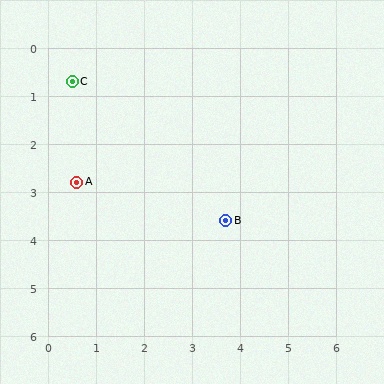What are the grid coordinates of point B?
Point B is at approximately (3.7, 3.6).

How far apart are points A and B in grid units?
Points A and B are about 3.2 grid units apart.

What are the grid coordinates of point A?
Point A is at approximately (0.6, 2.8).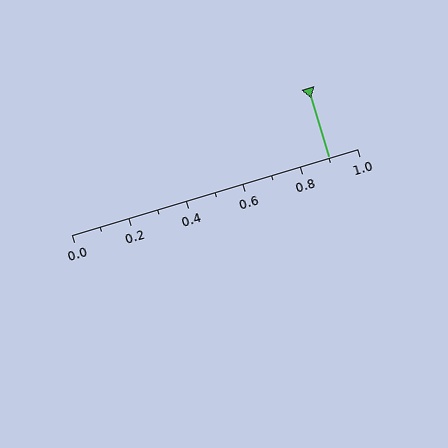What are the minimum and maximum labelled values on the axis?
The axis runs from 0.0 to 1.0.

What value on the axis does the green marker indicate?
The marker indicates approximately 0.9.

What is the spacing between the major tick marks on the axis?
The major ticks are spaced 0.2 apart.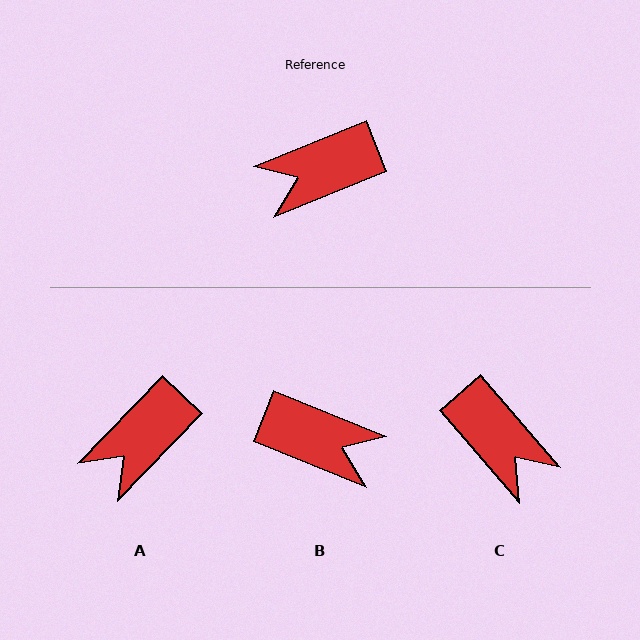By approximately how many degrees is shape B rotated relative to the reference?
Approximately 136 degrees counter-clockwise.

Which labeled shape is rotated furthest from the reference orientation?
B, about 136 degrees away.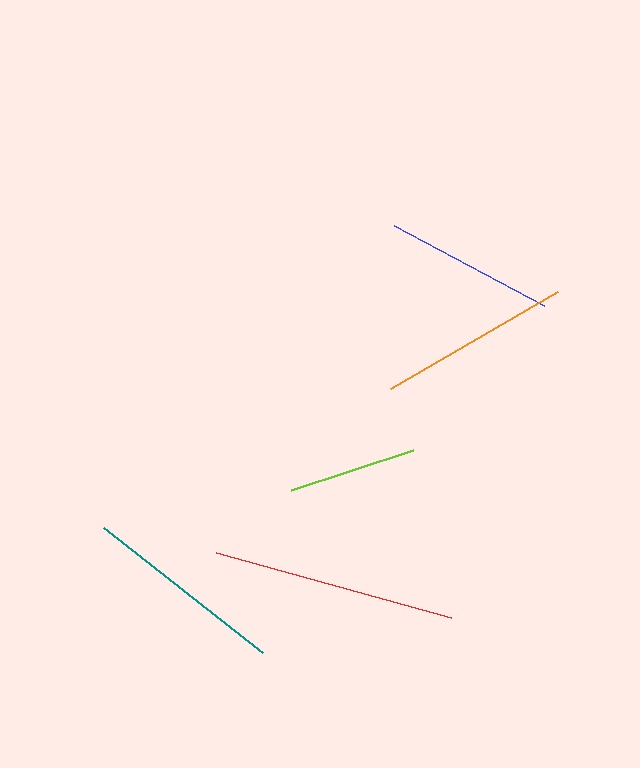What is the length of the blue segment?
The blue segment is approximately 170 pixels long.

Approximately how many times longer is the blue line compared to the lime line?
The blue line is approximately 1.3 times the length of the lime line.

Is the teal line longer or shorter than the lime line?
The teal line is longer than the lime line.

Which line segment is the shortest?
The lime line is the shortest at approximately 128 pixels.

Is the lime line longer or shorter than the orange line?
The orange line is longer than the lime line.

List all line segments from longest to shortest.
From longest to shortest: red, teal, orange, blue, lime.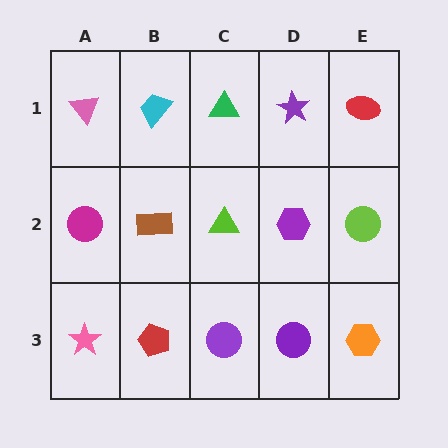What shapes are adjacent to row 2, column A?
A pink triangle (row 1, column A), a pink star (row 3, column A), a brown rectangle (row 2, column B).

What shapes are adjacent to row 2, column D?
A purple star (row 1, column D), a purple circle (row 3, column D), a lime triangle (row 2, column C), a lime circle (row 2, column E).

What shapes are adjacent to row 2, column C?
A green triangle (row 1, column C), a purple circle (row 3, column C), a brown rectangle (row 2, column B), a purple hexagon (row 2, column D).